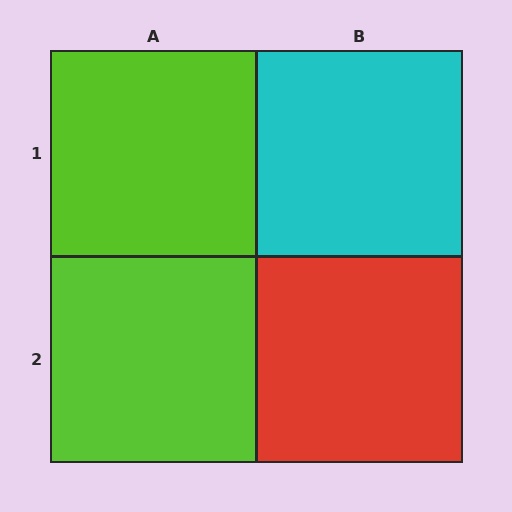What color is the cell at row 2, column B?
Red.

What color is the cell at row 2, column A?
Lime.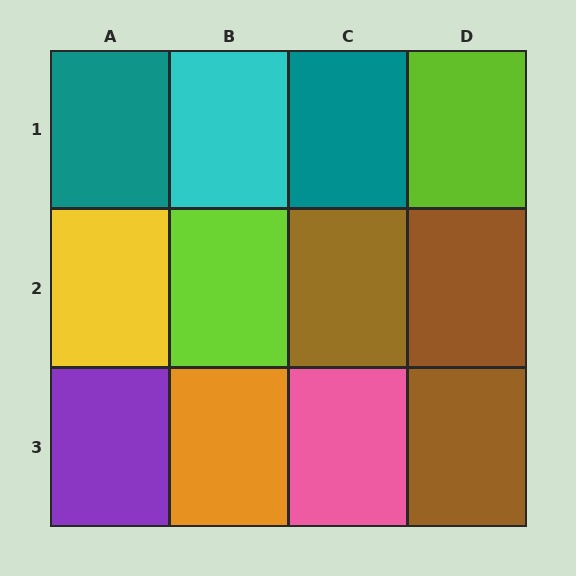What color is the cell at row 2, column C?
Brown.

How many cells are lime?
2 cells are lime.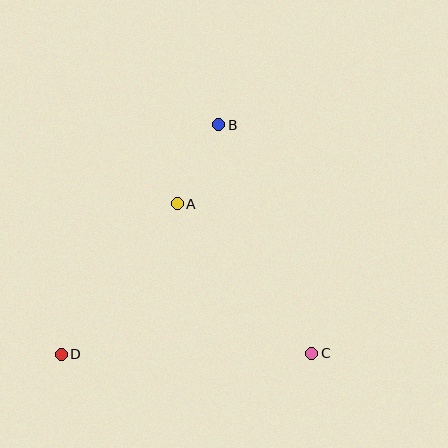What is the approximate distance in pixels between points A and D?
The distance between A and D is approximately 190 pixels.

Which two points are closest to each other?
Points A and B are closest to each other.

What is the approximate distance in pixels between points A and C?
The distance between A and C is approximately 201 pixels.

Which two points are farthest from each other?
Points B and D are farthest from each other.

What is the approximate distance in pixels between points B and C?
The distance between B and C is approximately 247 pixels.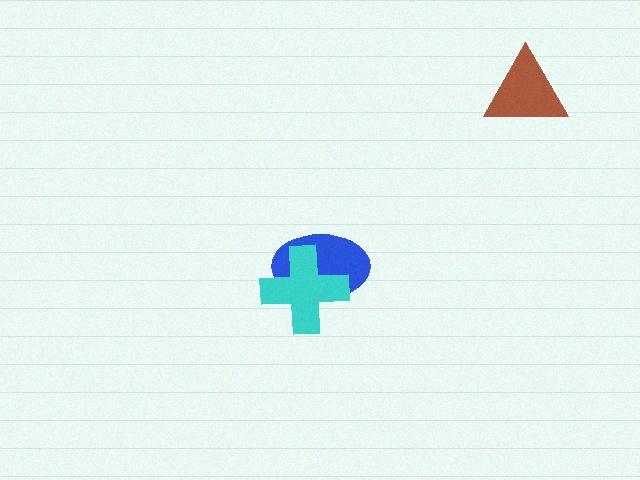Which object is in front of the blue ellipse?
The cyan cross is in front of the blue ellipse.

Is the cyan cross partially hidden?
No, no other shape covers it.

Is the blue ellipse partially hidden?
Yes, it is partially covered by another shape.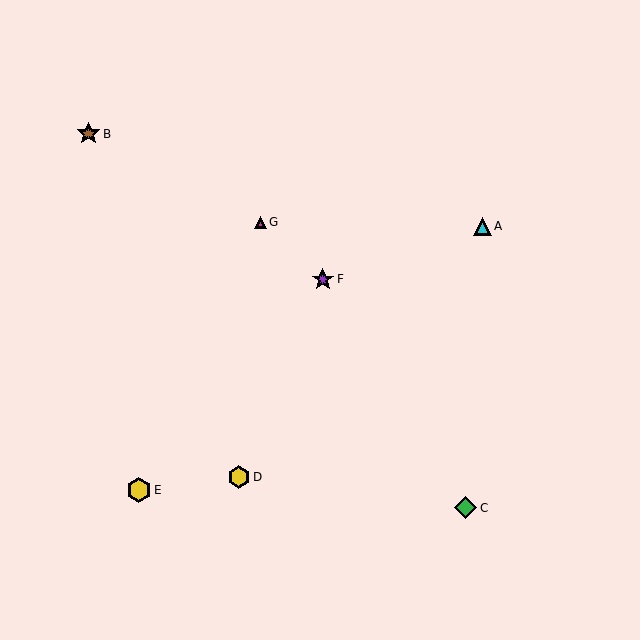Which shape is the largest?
The yellow hexagon (labeled E) is the largest.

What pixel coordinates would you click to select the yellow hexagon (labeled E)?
Click at (139, 490) to select the yellow hexagon E.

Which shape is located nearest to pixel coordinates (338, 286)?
The purple star (labeled F) at (323, 279) is nearest to that location.